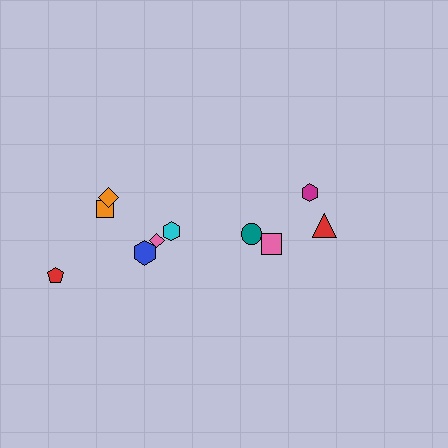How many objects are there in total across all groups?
There are 10 objects.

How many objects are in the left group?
There are 6 objects.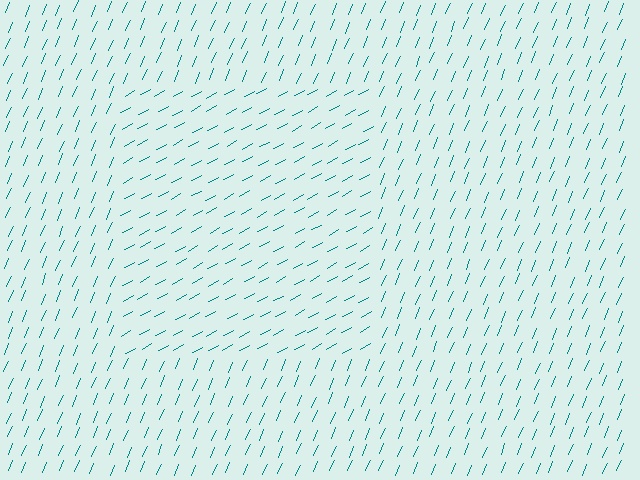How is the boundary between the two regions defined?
The boundary is defined purely by a change in line orientation (approximately 38 degrees difference). All lines are the same color and thickness.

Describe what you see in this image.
The image is filled with small teal line segments. A rectangle region in the image has lines oriented differently from the surrounding lines, creating a visible texture boundary.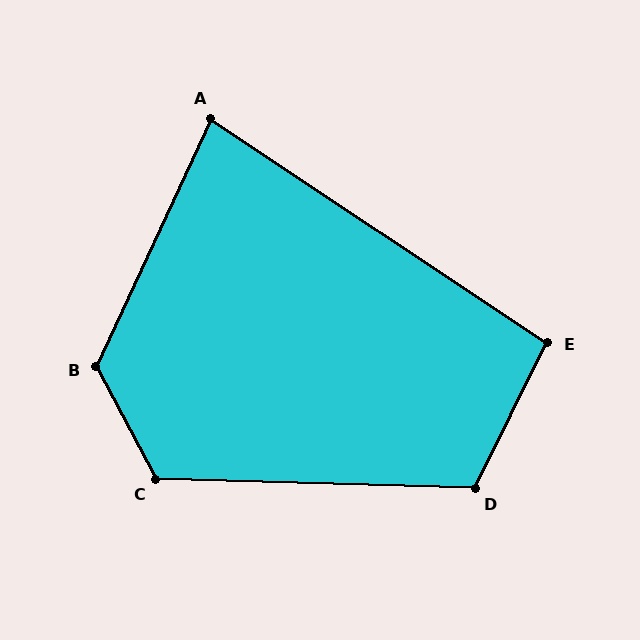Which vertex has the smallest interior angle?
A, at approximately 81 degrees.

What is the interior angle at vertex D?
Approximately 115 degrees (obtuse).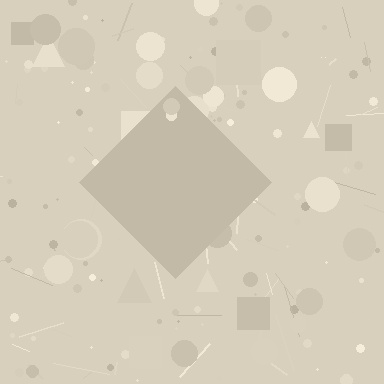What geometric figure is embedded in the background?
A diamond is embedded in the background.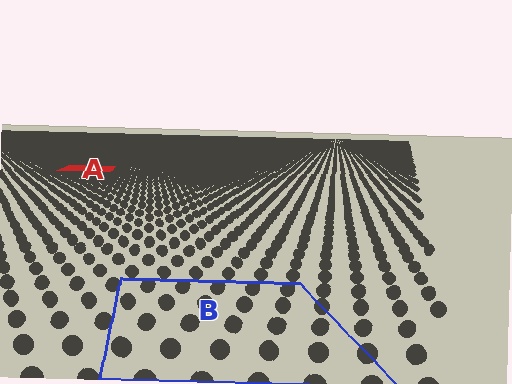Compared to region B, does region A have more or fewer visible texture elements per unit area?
Region A has more texture elements per unit area — they are packed more densely because it is farther away.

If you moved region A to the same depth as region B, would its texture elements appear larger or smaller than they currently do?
They would appear larger. At a closer depth, the same texture elements are projected at a bigger on-screen size.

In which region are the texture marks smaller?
The texture marks are smaller in region A, because it is farther away.